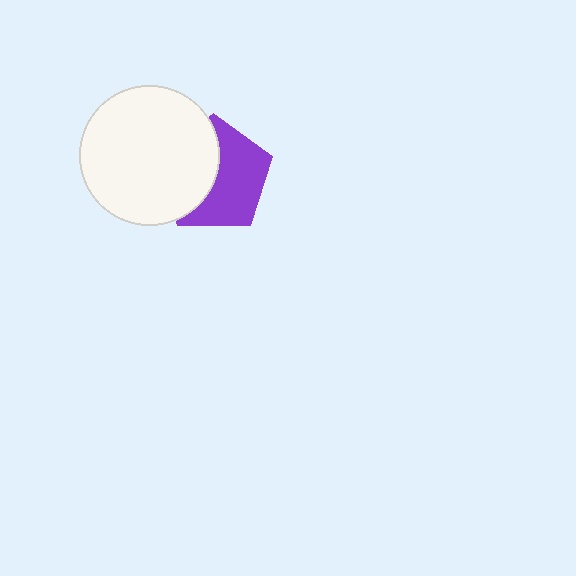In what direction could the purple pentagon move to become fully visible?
The purple pentagon could move right. That would shift it out from behind the white circle entirely.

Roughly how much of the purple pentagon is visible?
About half of it is visible (roughly 55%).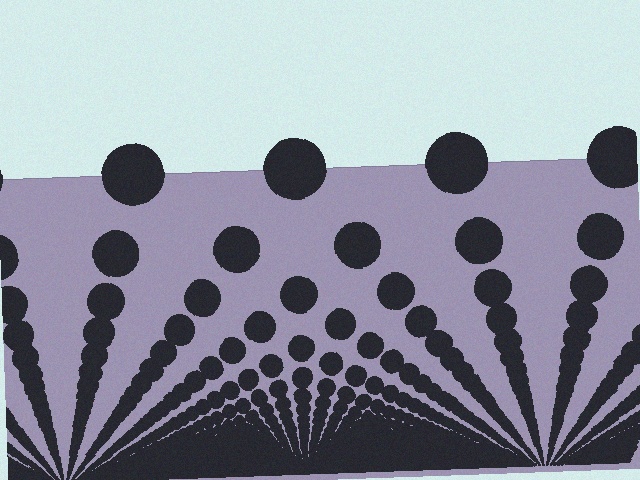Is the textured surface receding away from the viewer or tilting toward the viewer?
The surface appears to tilt toward the viewer. Texture elements get larger and sparser toward the top.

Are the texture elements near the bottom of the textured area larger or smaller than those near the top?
Smaller. The gradient is inverted — elements near the bottom are smaller and denser.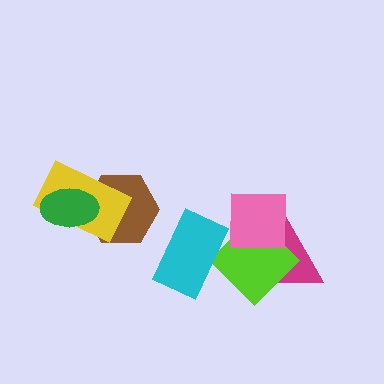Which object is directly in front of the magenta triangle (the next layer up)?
The lime diamond is directly in front of the magenta triangle.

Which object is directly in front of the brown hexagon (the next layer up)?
The yellow rectangle is directly in front of the brown hexagon.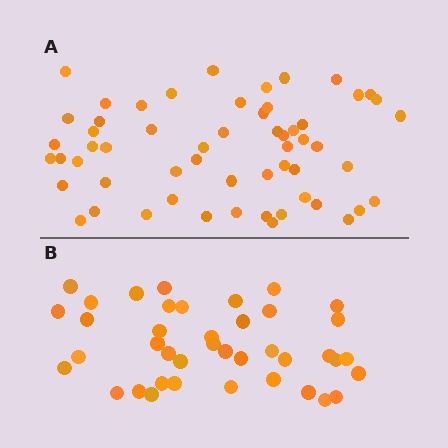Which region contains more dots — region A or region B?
Region A (the top region) has more dots.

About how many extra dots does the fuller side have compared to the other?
Region A has approximately 15 more dots than region B.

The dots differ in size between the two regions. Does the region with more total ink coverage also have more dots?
No. Region B has more total ink coverage because its dots are larger, but region A actually contains more individual dots. Total area can be misleading — the number of items is what matters here.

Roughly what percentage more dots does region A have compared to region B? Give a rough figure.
About 40% more.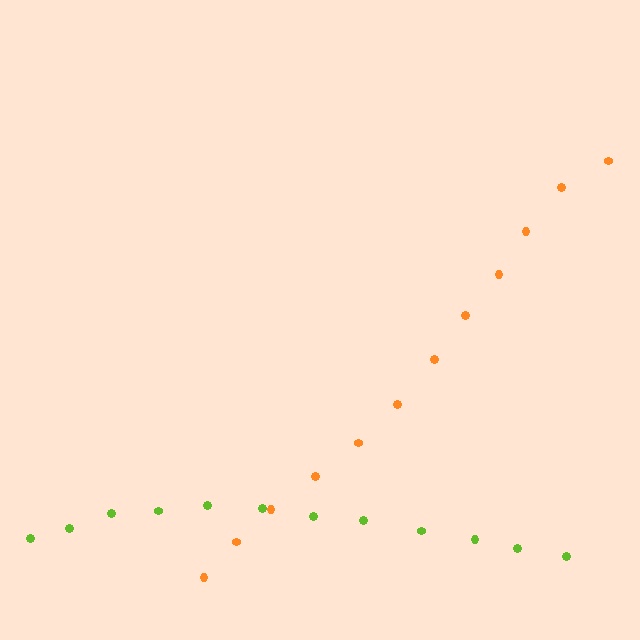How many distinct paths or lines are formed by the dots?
There are 2 distinct paths.